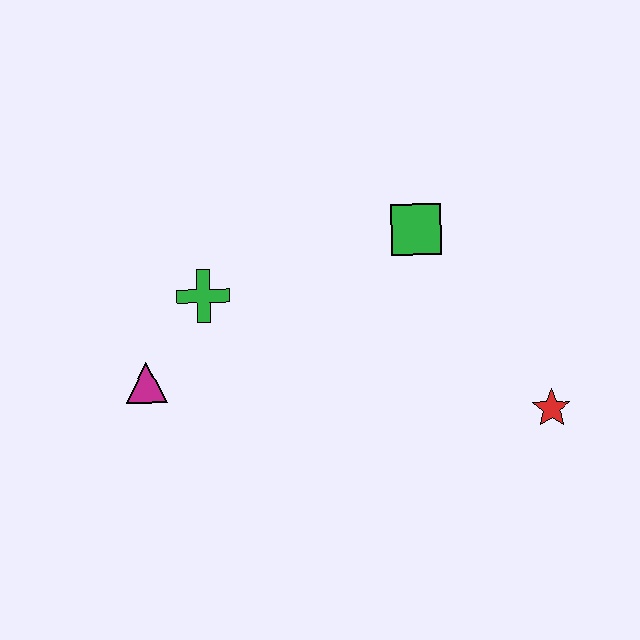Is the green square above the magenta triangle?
Yes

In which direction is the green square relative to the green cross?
The green square is to the right of the green cross.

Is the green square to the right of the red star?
No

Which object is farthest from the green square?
The magenta triangle is farthest from the green square.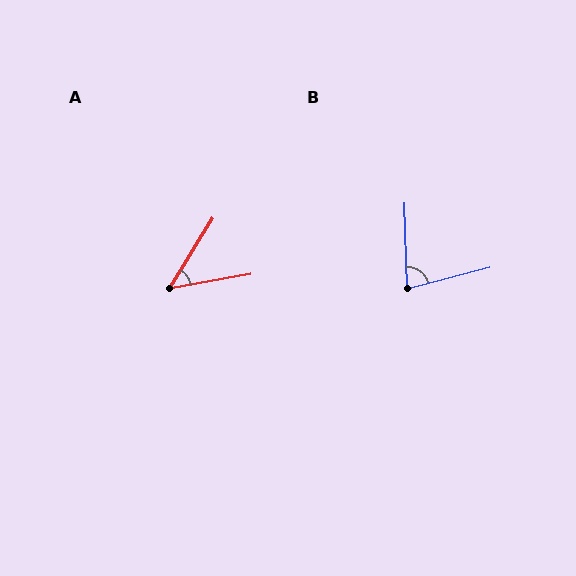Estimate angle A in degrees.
Approximately 48 degrees.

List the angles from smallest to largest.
A (48°), B (77°).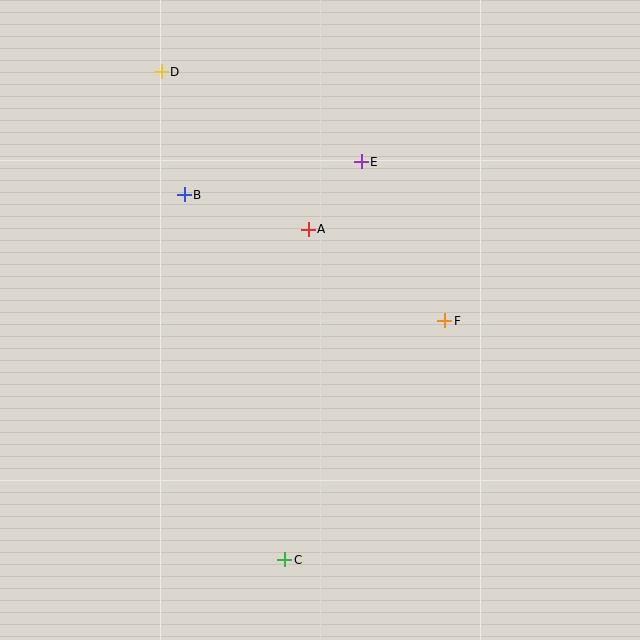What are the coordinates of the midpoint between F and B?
The midpoint between F and B is at (315, 258).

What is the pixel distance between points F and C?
The distance between F and C is 288 pixels.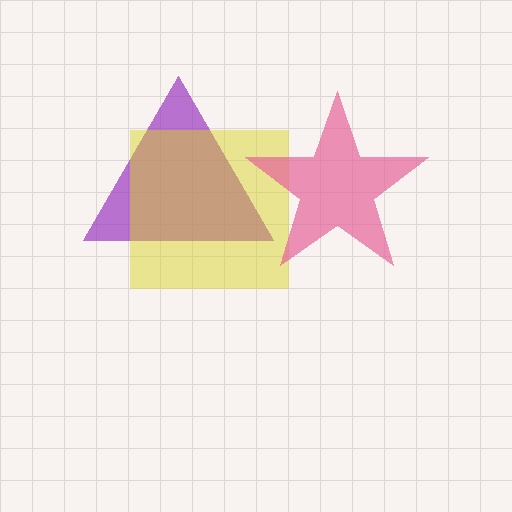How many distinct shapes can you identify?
There are 3 distinct shapes: a purple triangle, a yellow square, a pink star.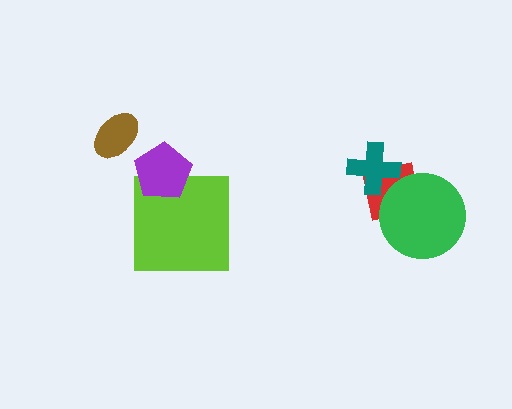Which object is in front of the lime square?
The purple pentagon is in front of the lime square.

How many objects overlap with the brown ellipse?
0 objects overlap with the brown ellipse.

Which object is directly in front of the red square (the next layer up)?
The green circle is directly in front of the red square.